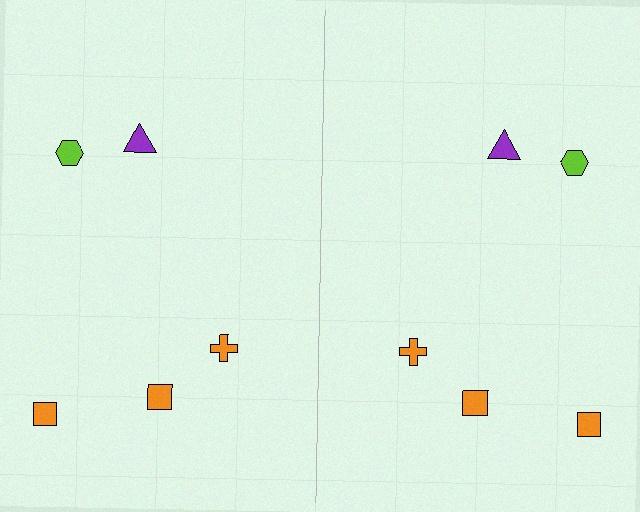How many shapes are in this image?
There are 10 shapes in this image.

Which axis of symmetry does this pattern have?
The pattern has a vertical axis of symmetry running through the center of the image.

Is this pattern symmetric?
Yes, this pattern has bilateral (reflection) symmetry.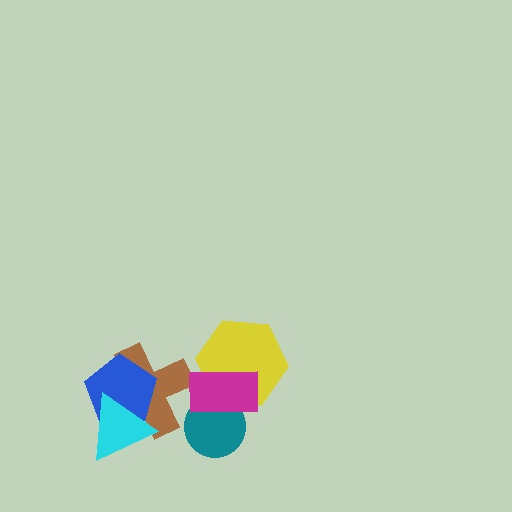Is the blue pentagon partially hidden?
Yes, it is partially covered by another shape.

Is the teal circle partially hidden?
Yes, it is partially covered by another shape.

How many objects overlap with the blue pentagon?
2 objects overlap with the blue pentagon.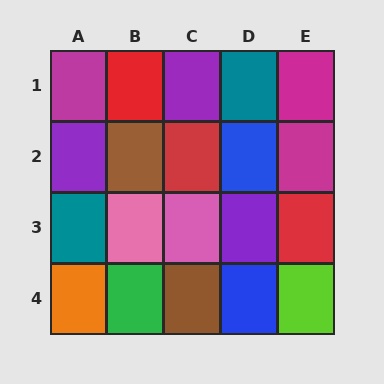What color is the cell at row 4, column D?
Blue.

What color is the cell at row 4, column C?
Brown.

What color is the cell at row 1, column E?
Magenta.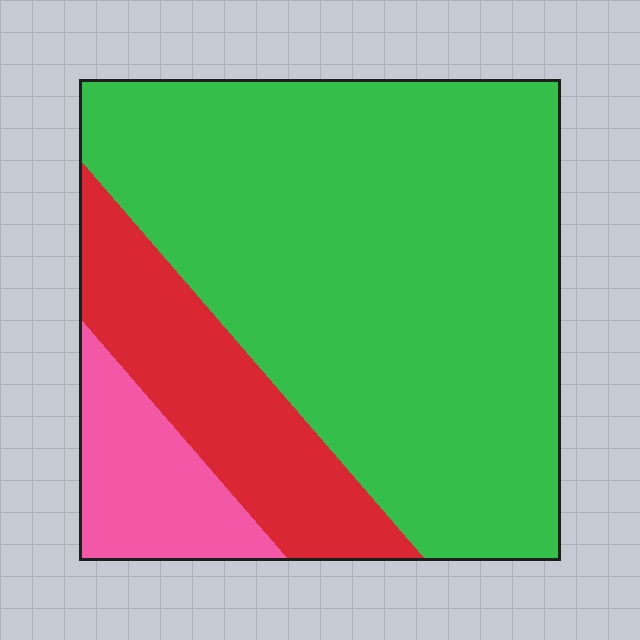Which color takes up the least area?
Pink, at roughly 10%.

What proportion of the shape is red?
Red takes up about one fifth (1/5) of the shape.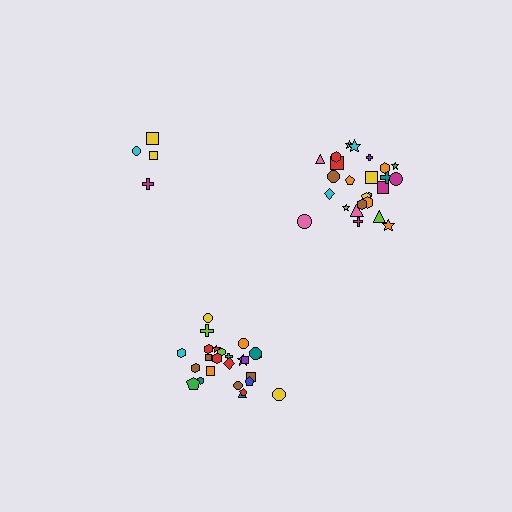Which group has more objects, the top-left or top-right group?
The top-right group.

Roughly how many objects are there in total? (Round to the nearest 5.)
Roughly 55 objects in total.